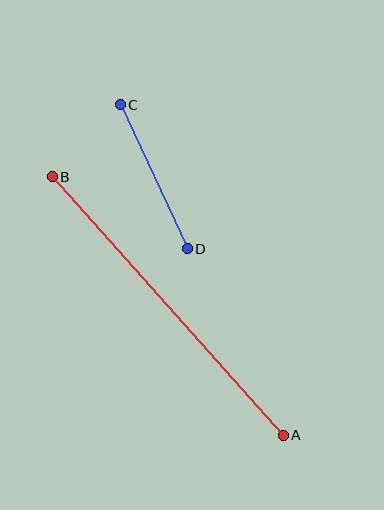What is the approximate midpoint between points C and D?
The midpoint is at approximately (154, 177) pixels.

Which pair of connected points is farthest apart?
Points A and B are farthest apart.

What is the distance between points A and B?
The distance is approximately 347 pixels.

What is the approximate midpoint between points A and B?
The midpoint is at approximately (168, 306) pixels.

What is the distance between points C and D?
The distance is approximately 159 pixels.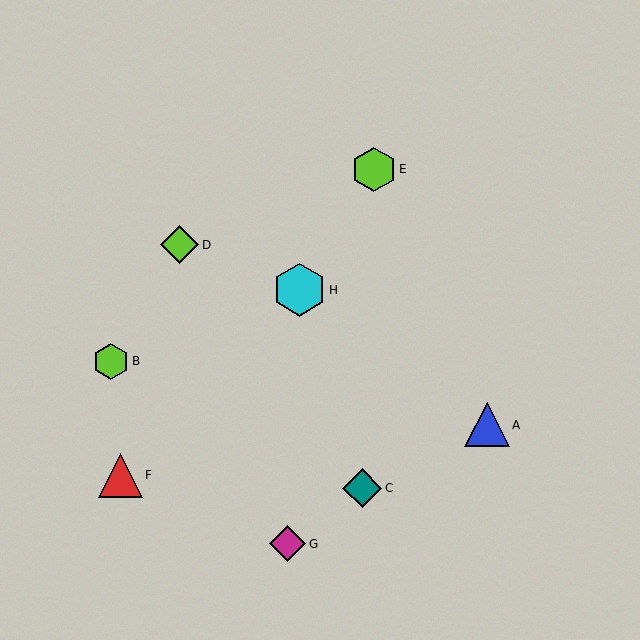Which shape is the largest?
The cyan hexagon (labeled H) is the largest.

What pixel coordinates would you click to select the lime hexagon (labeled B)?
Click at (111, 361) to select the lime hexagon B.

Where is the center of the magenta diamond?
The center of the magenta diamond is at (288, 544).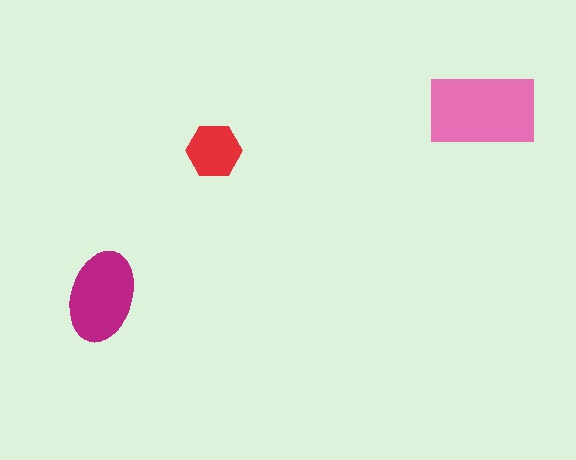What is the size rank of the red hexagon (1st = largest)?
3rd.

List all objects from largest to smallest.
The pink rectangle, the magenta ellipse, the red hexagon.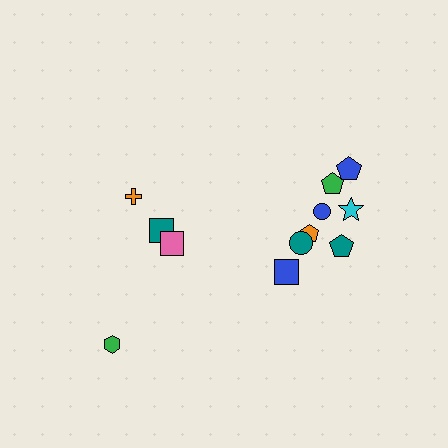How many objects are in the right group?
There are 8 objects.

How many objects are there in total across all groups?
There are 12 objects.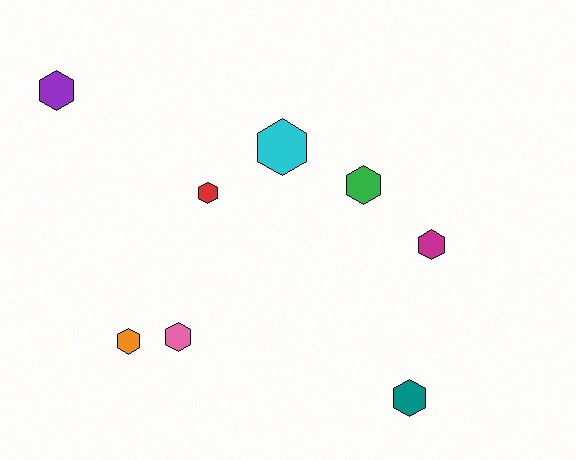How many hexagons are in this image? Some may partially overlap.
There are 8 hexagons.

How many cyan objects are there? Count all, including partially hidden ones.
There is 1 cyan object.